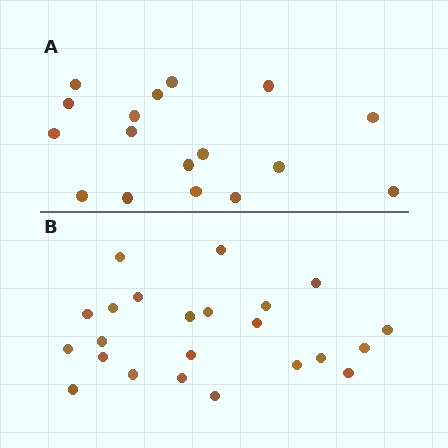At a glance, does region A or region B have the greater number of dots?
Region B (the bottom region) has more dots.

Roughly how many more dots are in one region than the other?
Region B has about 6 more dots than region A.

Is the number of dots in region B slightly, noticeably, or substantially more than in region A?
Region B has noticeably more, but not dramatically so. The ratio is roughly 1.4 to 1.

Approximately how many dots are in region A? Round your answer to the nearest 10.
About 20 dots. (The exact count is 17, which rounds to 20.)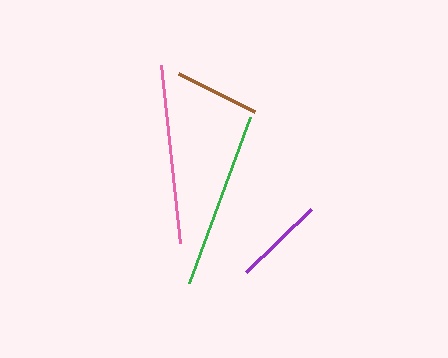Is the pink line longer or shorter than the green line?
The pink line is longer than the green line.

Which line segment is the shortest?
The brown line is the shortest at approximately 85 pixels.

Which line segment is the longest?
The pink line is the longest at approximately 179 pixels.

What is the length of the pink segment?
The pink segment is approximately 179 pixels long.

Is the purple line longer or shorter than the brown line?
The purple line is longer than the brown line.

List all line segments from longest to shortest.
From longest to shortest: pink, green, purple, brown.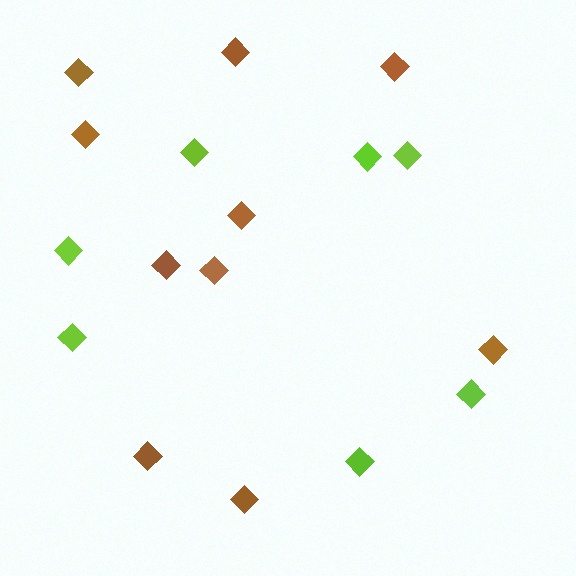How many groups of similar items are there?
There are 2 groups: one group of lime diamonds (7) and one group of brown diamonds (10).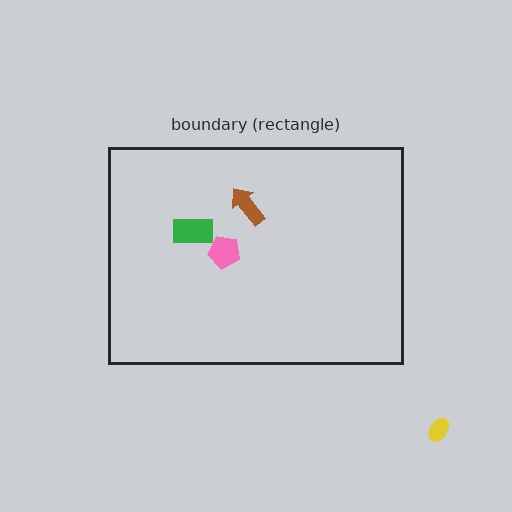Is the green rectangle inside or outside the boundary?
Inside.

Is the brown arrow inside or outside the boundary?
Inside.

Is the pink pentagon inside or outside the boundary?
Inside.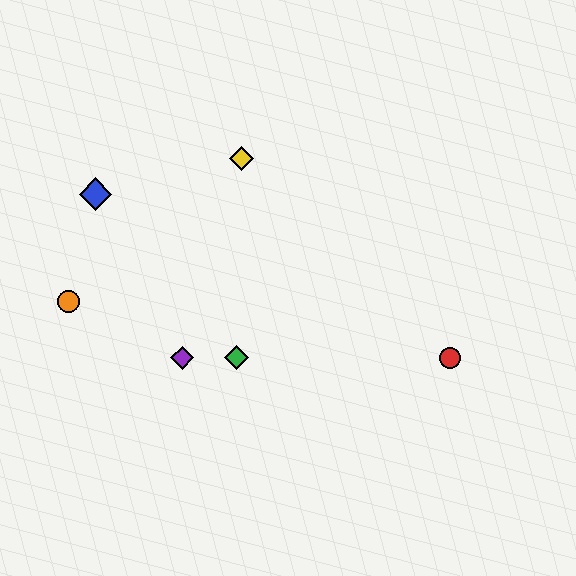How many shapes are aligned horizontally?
3 shapes (the red circle, the green diamond, the purple diamond) are aligned horizontally.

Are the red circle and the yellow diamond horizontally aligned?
No, the red circle is at y≈358 and the yellow diamond is at y≈158.